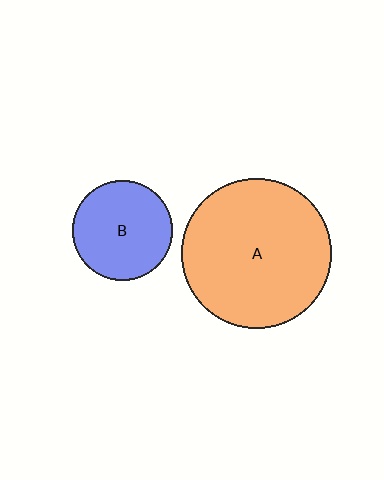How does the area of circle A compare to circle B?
Approximately 2.3 times.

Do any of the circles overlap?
No, none of the circles overlap.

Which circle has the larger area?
Circle A (orange).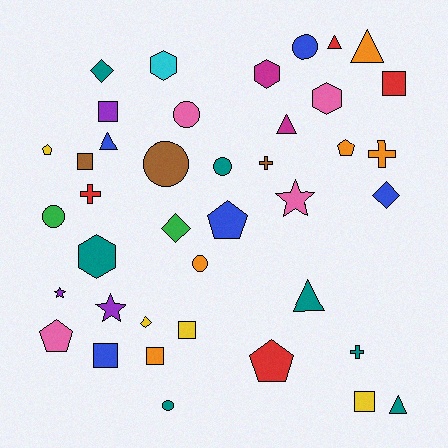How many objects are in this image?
There are 40 objects.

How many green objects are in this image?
There are 2 green objects.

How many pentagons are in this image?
There are 5 pentagons.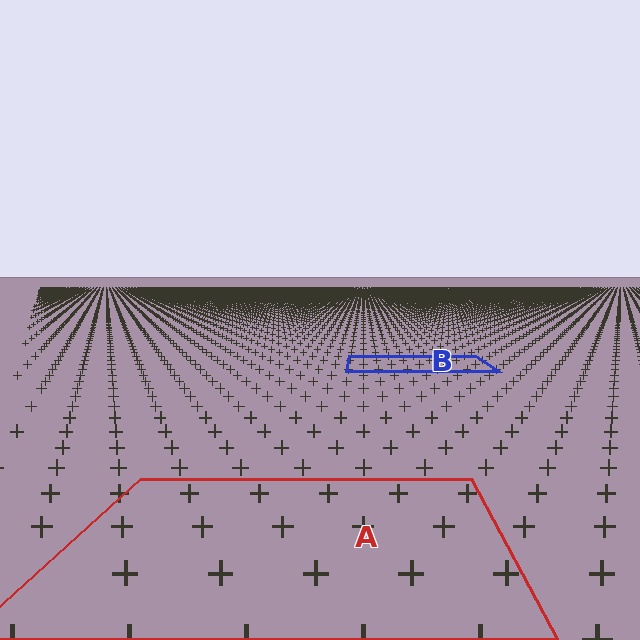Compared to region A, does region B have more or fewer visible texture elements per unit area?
Region B has more texture elements per unit area — they are packed more densely because it is farther away.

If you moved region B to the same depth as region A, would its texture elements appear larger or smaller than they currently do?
They would appear larger. At a closer depth, the same texture elements are projected at a bigger on-screen size.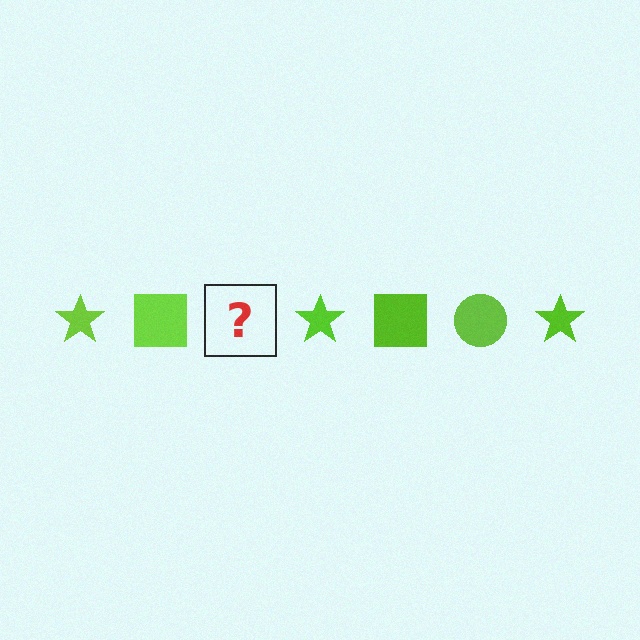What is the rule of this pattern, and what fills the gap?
The rule is that the pattern cycles through star, square, circle shapes in lime. The gap should be filled with a lime circle.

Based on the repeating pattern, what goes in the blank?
The blank should be a lime circle.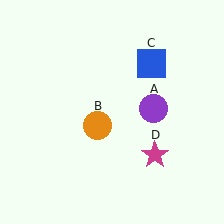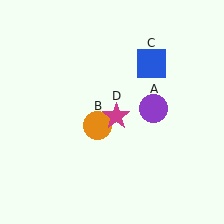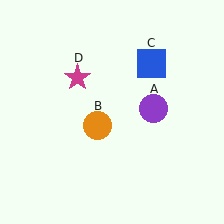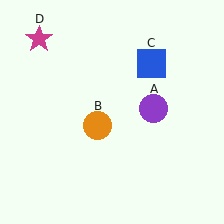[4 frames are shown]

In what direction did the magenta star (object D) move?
The magenta star (object D) moved up and to the left.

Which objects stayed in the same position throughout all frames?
Purple circle (object A) and orange circle (object B) and blue square (object C) remained stationary.